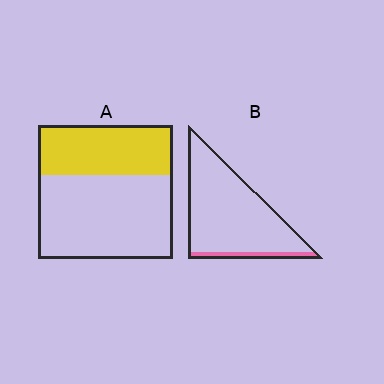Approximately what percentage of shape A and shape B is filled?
A is approximately 35% and B is approximately 10%.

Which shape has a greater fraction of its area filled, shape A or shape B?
Shape A.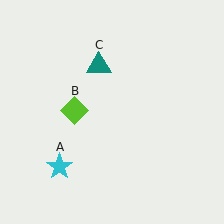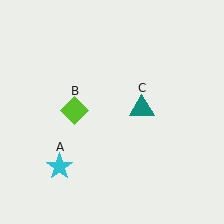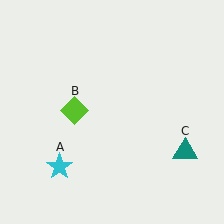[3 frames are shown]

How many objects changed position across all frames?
1 object changed position: teal triangle (object C).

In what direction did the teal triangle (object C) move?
The teal triangle (object C) moved down and to the right.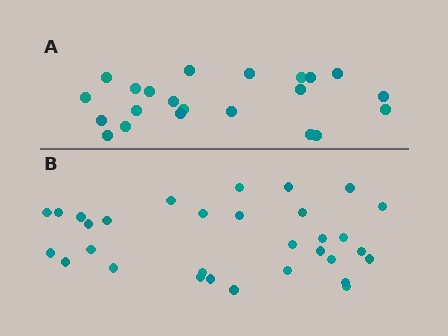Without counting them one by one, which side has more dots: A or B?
Region B (the bottom region) has more dots.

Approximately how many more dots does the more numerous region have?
Region B has roughly 8 or so more dots than region A.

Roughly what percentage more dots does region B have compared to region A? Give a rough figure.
About 40% more.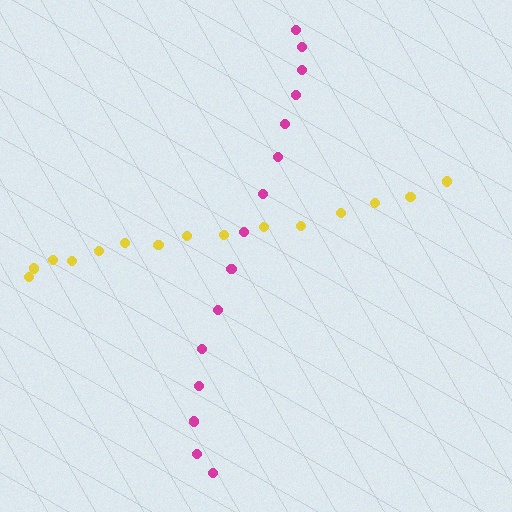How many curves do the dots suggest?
There are 2 distinct paths.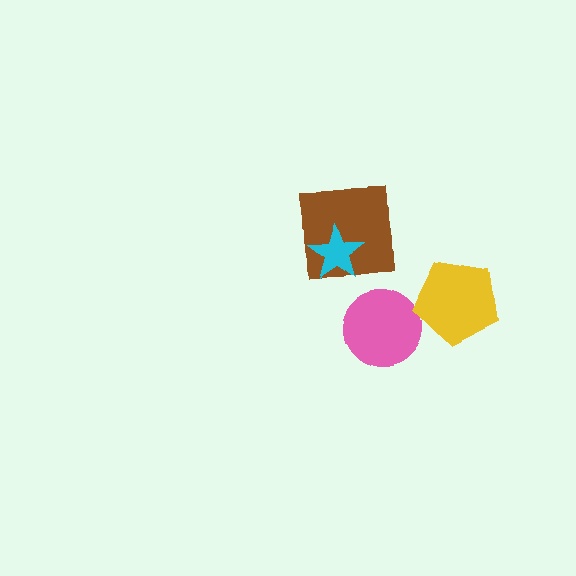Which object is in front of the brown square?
The cyan star is in front of the brown square.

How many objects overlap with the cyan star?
1 object overlaps with the cyan star.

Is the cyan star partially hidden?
No, no other shape covers it.